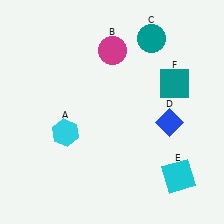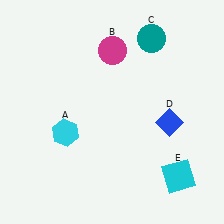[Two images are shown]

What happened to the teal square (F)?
The teal square (F) was removed in Image 2. It was in the top-right area of Image 1.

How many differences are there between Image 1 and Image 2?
There is 1 difference between the two images.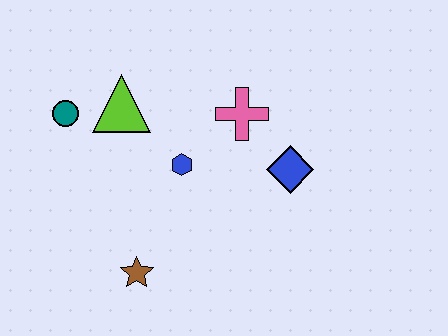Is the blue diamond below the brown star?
No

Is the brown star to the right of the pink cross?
No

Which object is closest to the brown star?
The blue hexagon is closest to the brown star.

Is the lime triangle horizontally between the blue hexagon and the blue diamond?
No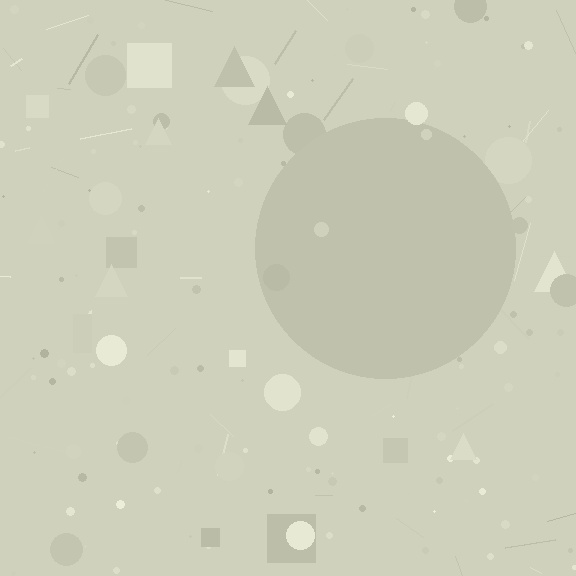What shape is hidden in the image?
A circle is hidden in the image.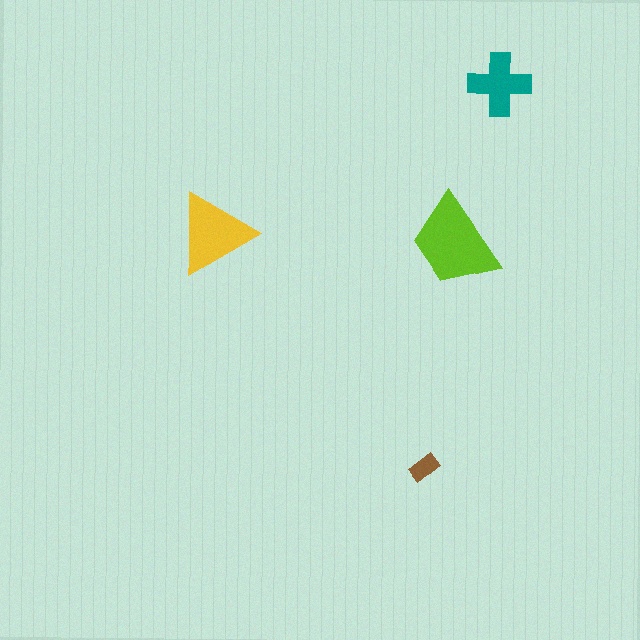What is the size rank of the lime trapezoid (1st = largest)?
1st.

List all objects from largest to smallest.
The lime trapezoid, the yellow triangle, the teal cross, the brown rectangle.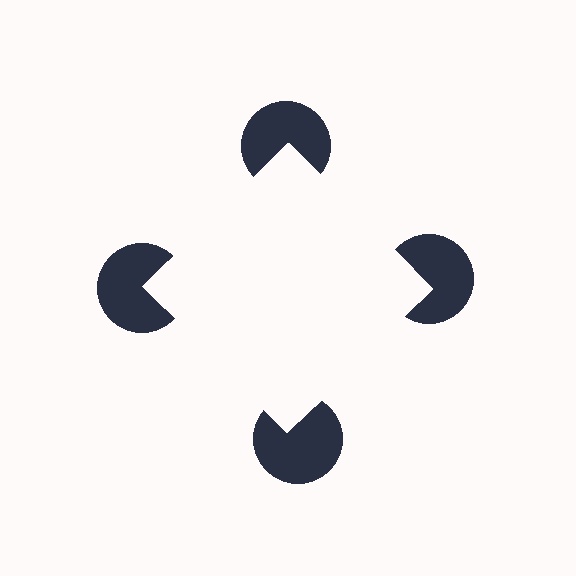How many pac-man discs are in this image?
There are 4 — one at each vertex of the illusory square.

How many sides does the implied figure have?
4 sides.